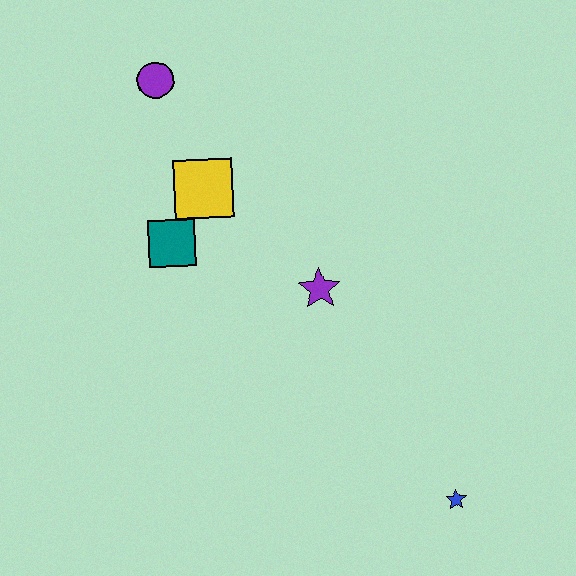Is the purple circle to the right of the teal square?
No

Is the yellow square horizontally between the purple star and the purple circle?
Yes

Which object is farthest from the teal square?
The blue star is farthest from the teal square.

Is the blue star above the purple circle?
No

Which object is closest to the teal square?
The yellow square is closest to the teal square.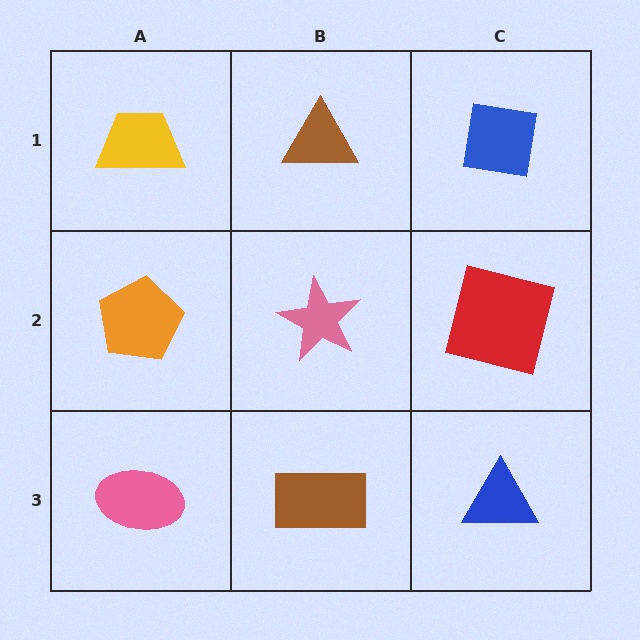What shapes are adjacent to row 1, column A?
An orange pentagon (row 2, column A), a brown triangle (row 1, column B).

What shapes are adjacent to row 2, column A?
A yellow trapezoid (row 1, column A), a pink ellipse (row 3, column A), a pink star (row 2, column B).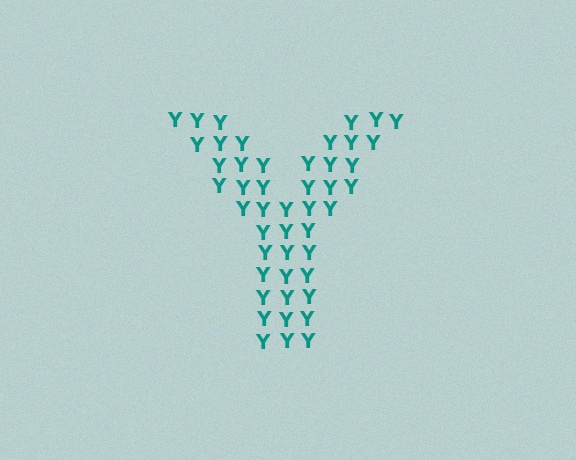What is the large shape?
The large shape is the letter Y.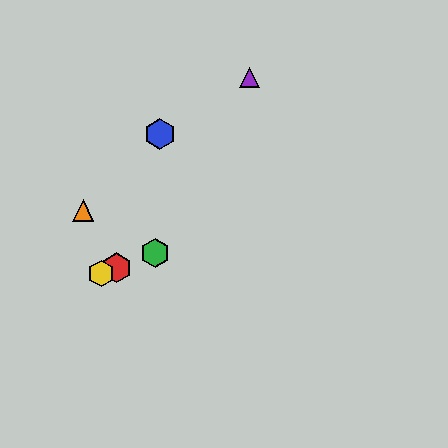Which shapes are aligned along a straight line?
The red hexagon, the green hexagon, the yellow hexagon are aligned along a straight line.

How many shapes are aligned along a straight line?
3 shapes (the red hexagon, the green hexagon, the yellow hexagon) are aligned along a straight line.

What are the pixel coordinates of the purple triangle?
The purple triangle is at (249, 78).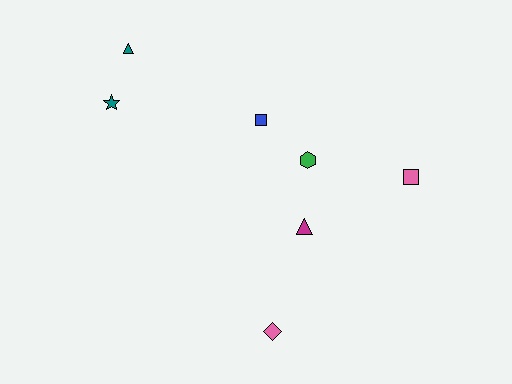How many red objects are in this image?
There are no red objects.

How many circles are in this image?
There are no circles.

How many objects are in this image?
There are 7 objects.